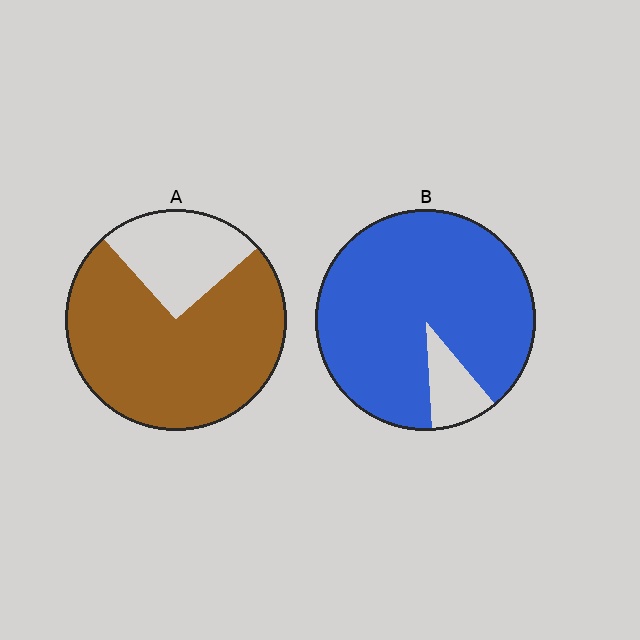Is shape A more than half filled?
Yes.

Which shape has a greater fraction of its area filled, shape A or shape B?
Shape B.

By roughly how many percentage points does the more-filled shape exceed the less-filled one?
By roughly 15 percentage points (B over A).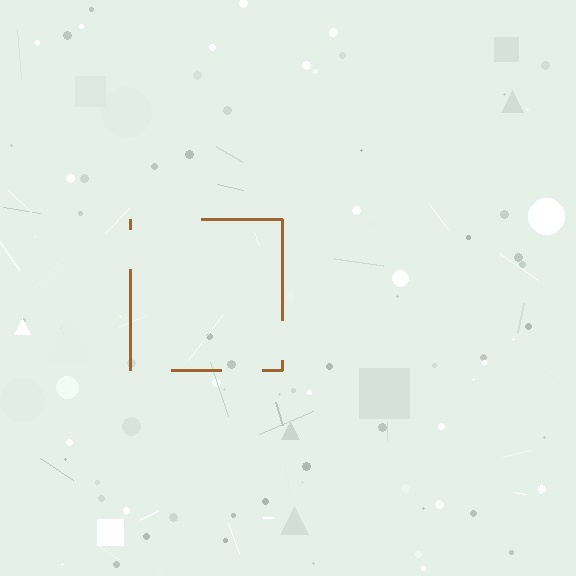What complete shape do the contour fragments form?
The contour fragments form a square.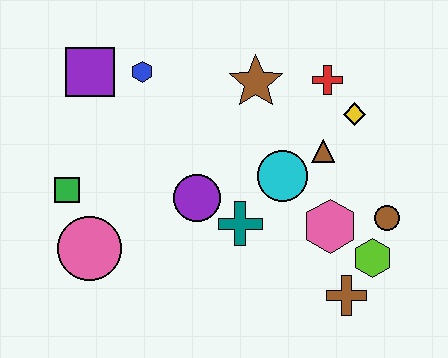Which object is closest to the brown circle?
The lime hexagon is closest to the brown circle.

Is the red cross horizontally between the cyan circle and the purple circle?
No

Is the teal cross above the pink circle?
Yes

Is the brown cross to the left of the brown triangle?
No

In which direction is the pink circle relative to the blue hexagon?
The pink circle is below the blue hexagon.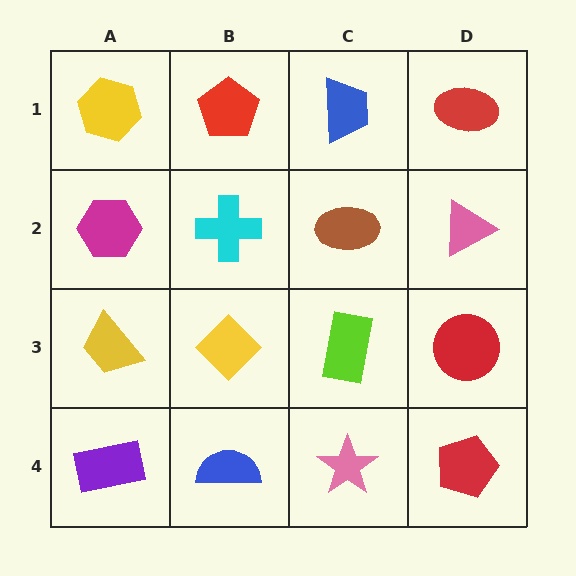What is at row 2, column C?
A brown ellipse.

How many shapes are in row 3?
4 shapes.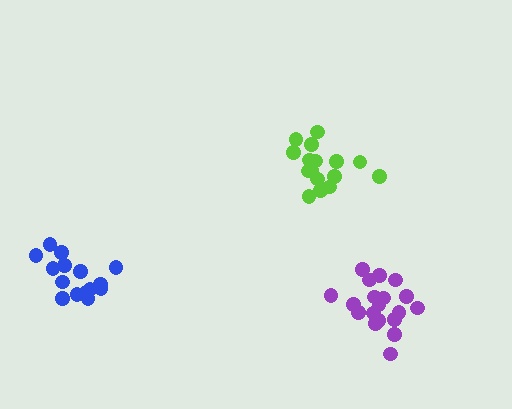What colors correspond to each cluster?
The clusters are colored: blue, purple, lime.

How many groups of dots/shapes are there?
There are 3 groups.